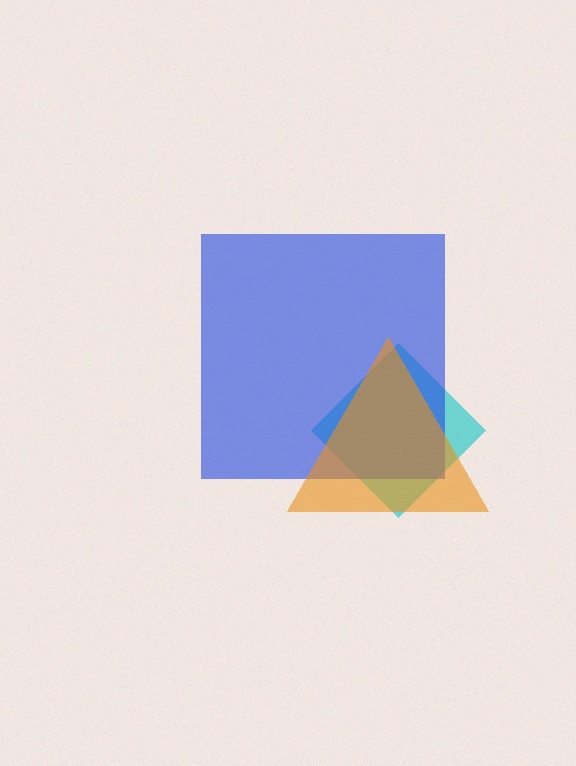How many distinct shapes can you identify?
There are 3 distinct shapes: a cyan diamond, a blue square, an orange triangle.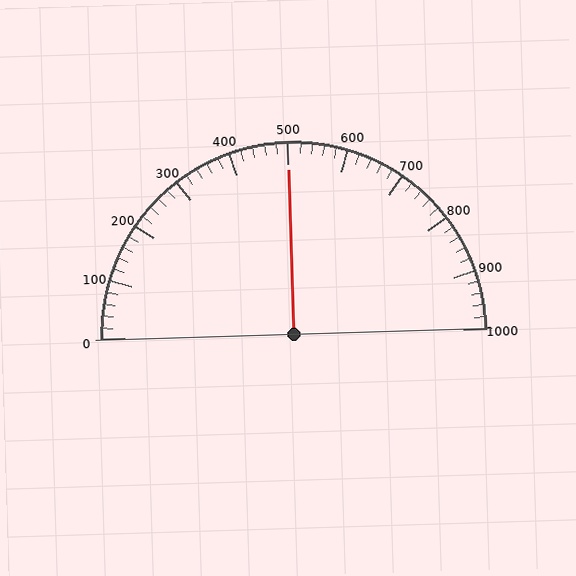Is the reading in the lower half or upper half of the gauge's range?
The reading is in the upper half of the range (0 to 1000).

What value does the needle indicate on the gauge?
The needle indicates approximately 500.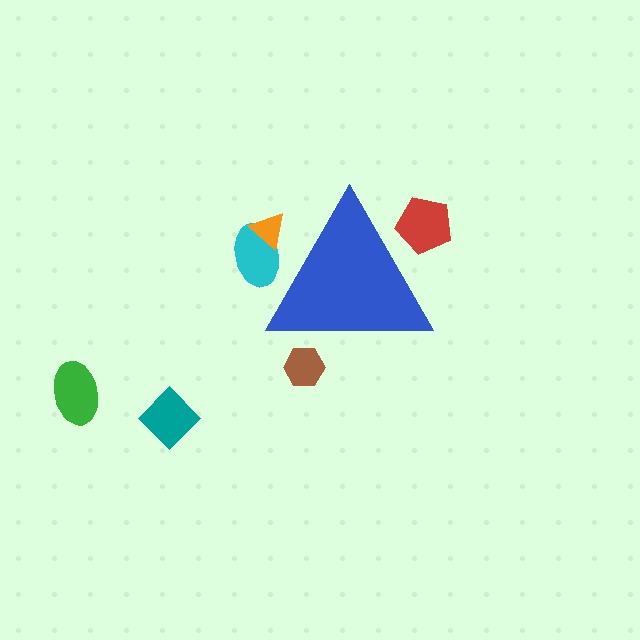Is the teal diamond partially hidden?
No, the teal diamond is fully visible.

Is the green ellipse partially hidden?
No, the green ellipse is fully visible.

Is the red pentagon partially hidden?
Yes, the red pentagon is partially hidden behind the blue triangle.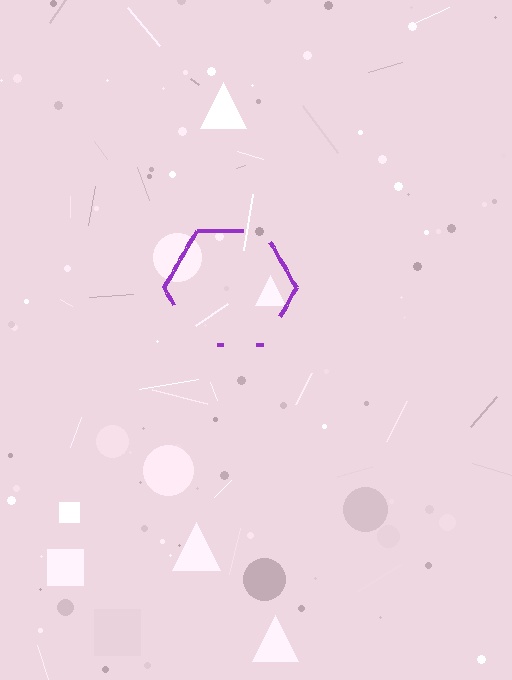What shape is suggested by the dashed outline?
The dashed outline suggests a hexagon.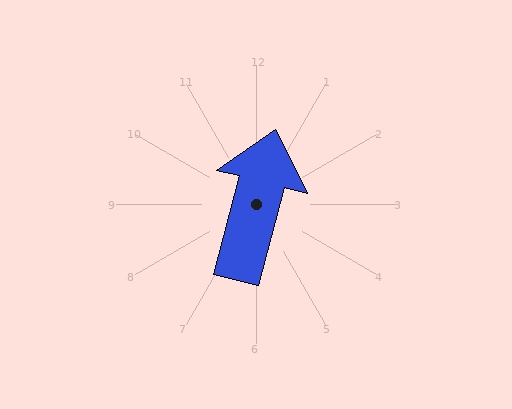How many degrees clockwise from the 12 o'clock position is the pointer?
Approximately 15 degrees.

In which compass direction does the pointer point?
North.